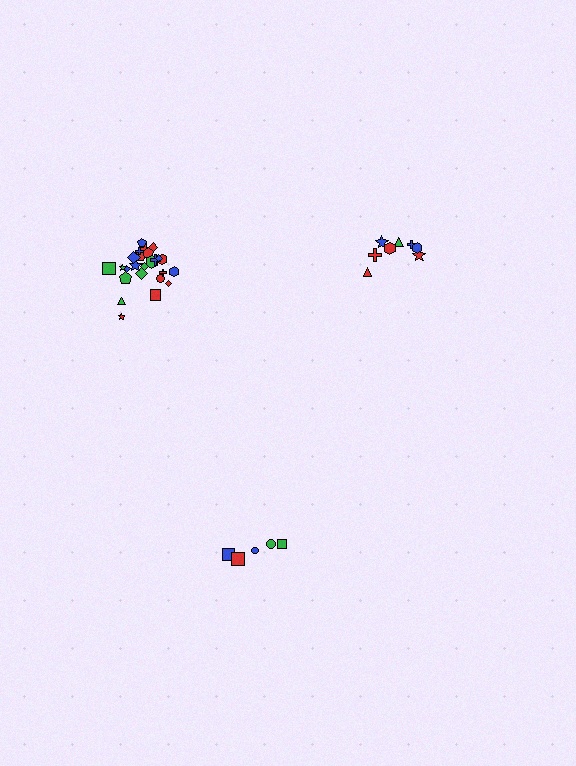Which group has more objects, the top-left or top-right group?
The top-left group.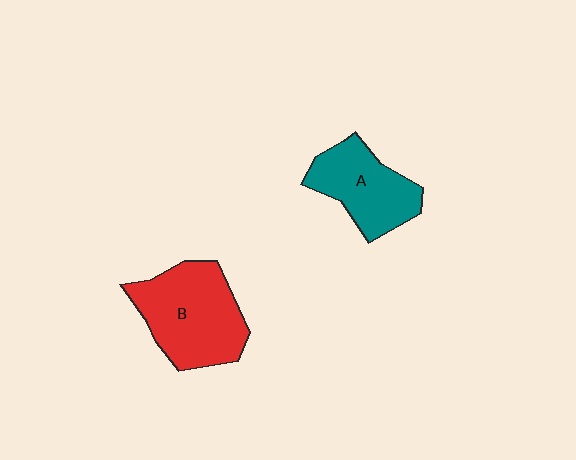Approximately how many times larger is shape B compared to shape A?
Approximately 1.3 times.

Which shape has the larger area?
Shape B (red).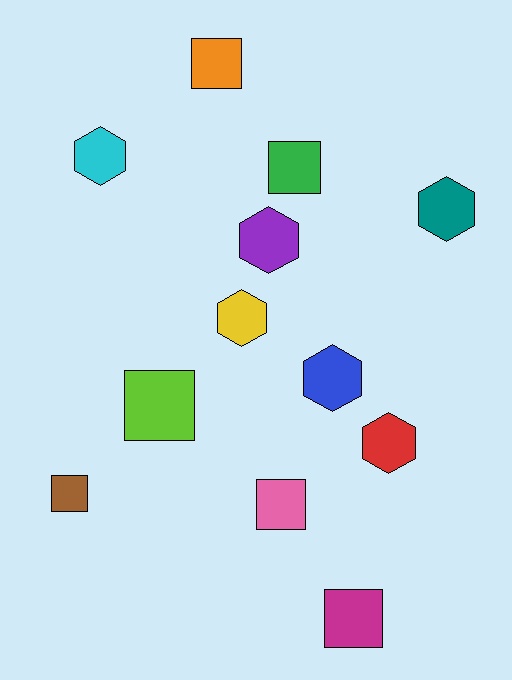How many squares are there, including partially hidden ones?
There are 6 squares.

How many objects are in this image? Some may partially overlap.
There are 12 objects.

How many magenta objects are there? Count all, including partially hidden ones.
There is 1 magenta object.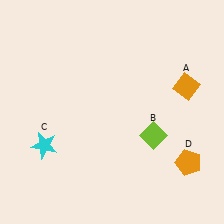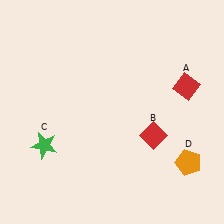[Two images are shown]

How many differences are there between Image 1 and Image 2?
There are 3 differences between the two images.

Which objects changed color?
A changed from orange to red. B changed from lime to red. C changed from cyan to green.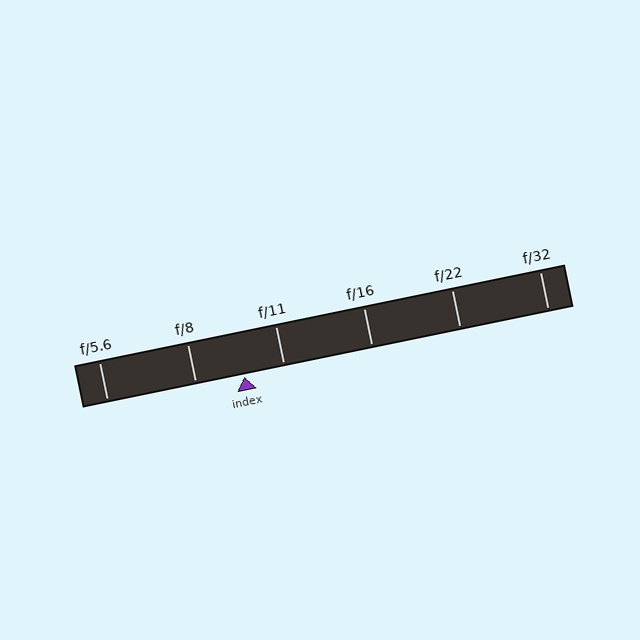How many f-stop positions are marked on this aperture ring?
There are 6 f-stop positions marked.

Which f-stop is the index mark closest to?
The index mark is closest to f/11.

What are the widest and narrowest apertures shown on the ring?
The widest aperture shown is f/5.6 and the narrowest is f/32.